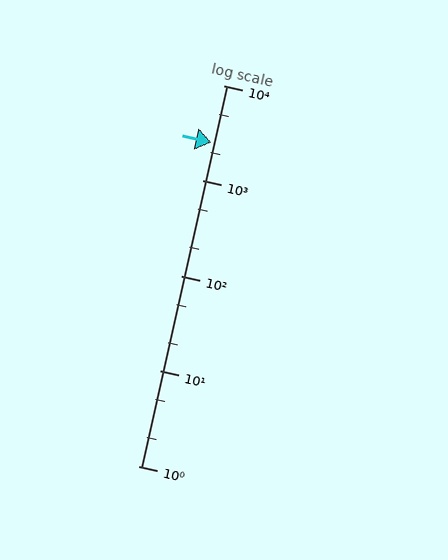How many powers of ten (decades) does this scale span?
The scale spans 4 decades, from 1 to 10000.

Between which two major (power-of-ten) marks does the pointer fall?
The pointer is between 1000 and 10000.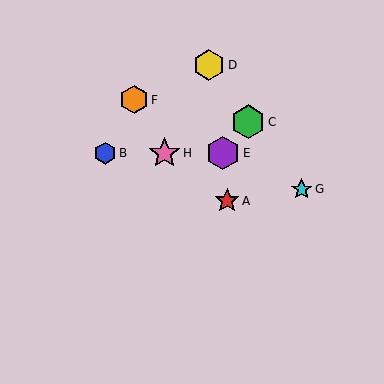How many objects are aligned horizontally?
3 objects (B, E, H) are aligned horizontally.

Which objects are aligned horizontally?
Objects B, E, H are aligned horizontally.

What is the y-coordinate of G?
Object G is at y≈189.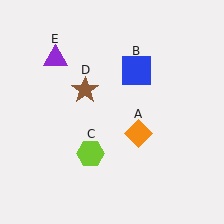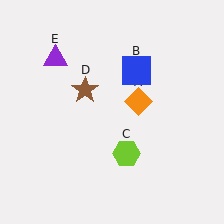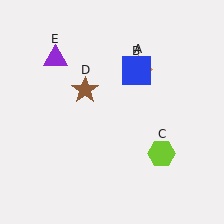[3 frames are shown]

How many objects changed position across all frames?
2 objects changed position: orange diamond (object A), lime hexagon (object C).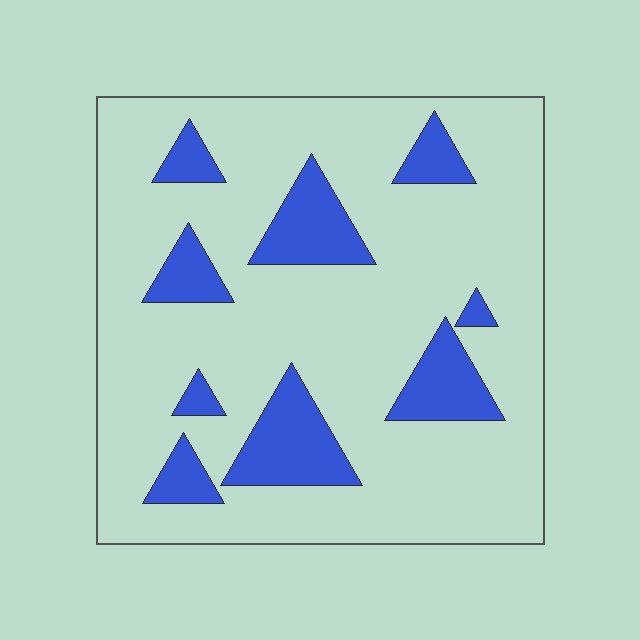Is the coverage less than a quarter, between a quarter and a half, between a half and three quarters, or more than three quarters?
Less than a quarter.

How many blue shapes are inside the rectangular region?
9.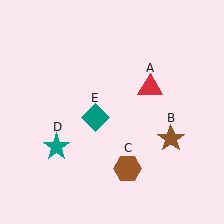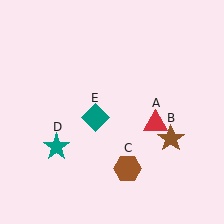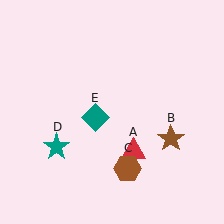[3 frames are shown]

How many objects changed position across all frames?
1 object changed position: red triangle (object A).